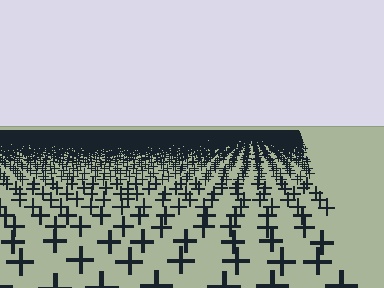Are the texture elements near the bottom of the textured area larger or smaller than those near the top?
Larger. Near the bottom, elements are closer to the viewer and appear at a bigger on-screen size.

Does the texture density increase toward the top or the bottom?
Density increases toward the top.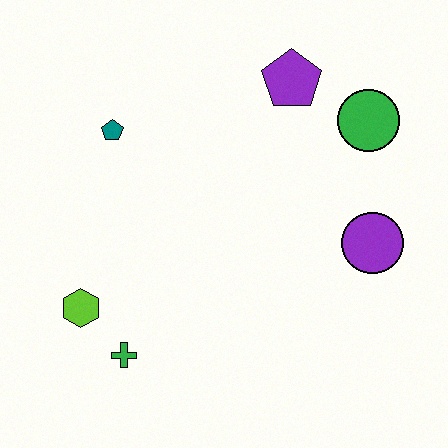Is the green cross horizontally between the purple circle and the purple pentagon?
No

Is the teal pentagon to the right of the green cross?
No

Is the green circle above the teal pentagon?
Yes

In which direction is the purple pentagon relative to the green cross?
The purple pentagon is above the green cross.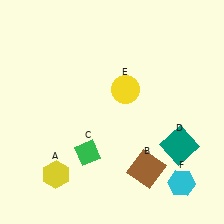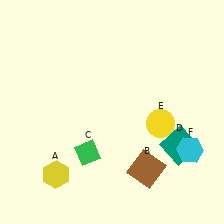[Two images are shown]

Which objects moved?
The objects that moved are: the yellow circle (E), the cyan hexagon (F).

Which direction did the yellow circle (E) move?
The yellow circle (E) moved right.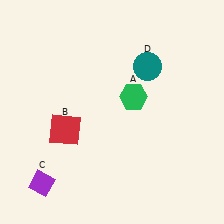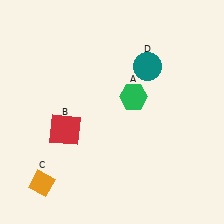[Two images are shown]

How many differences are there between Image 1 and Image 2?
There is 1 difference between the two images.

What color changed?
The diamond (C) changed from purple in Image 1 to orange in Image 2.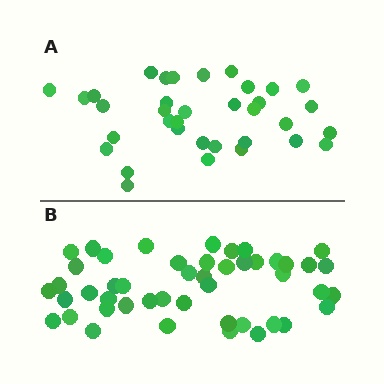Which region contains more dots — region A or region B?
Region B (the bottom region) has more dots.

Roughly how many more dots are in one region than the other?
Region B has roughly 12 or so more dots than region A.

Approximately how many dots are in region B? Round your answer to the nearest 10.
About 50 dots. (The exact count is 47, which rounds to 50.)